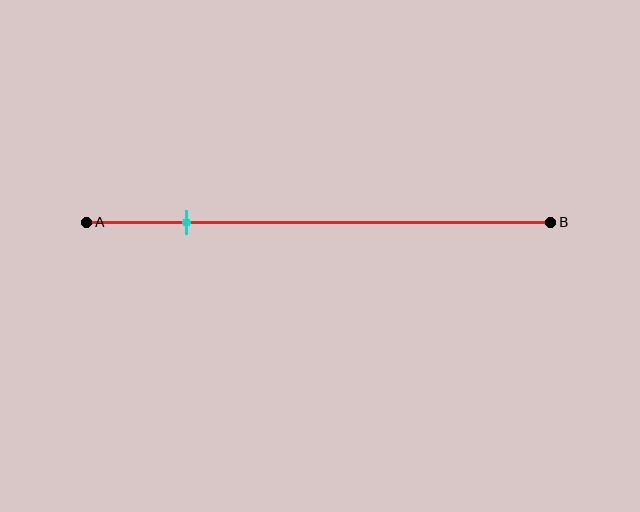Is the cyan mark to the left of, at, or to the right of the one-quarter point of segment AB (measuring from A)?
The cyan mark is to the left of the one-quarter point of segment AB.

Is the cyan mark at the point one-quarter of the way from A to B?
No, the mark is at about 20% from A, not at the 25% one-quarter point.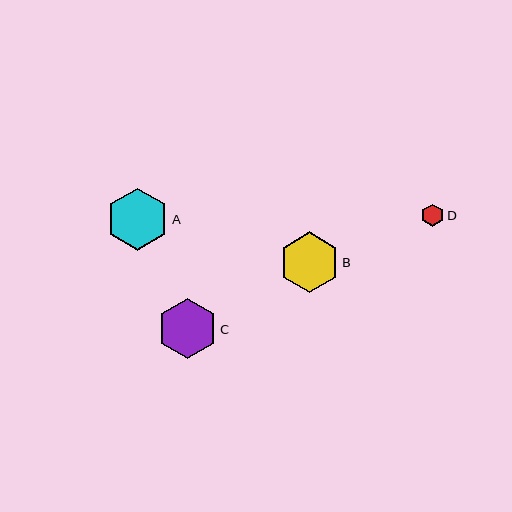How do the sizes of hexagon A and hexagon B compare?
Hexagon A and hexagon B are approximately the same size.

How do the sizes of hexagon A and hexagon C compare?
Hexagon A and hexagon C are approximately the same size.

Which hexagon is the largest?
Hexagon A is the largest with a size of approximately 62 pixels.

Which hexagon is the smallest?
Hexagon D is the smallest with a size of approximately 22 pixels.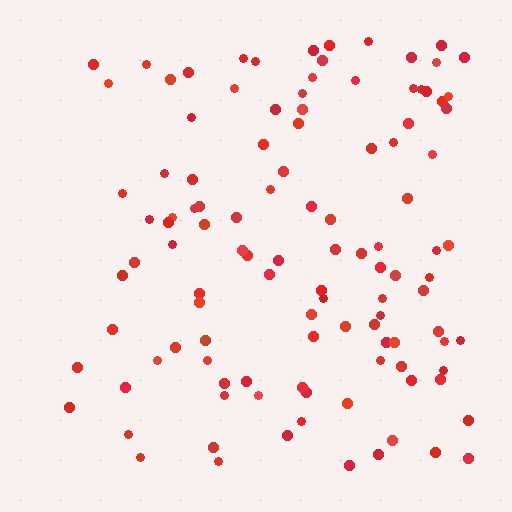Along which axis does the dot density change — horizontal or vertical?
Horizontal.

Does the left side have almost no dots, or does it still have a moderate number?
Still a moderate number, just noticeably fewer than the right.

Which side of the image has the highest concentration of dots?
The right.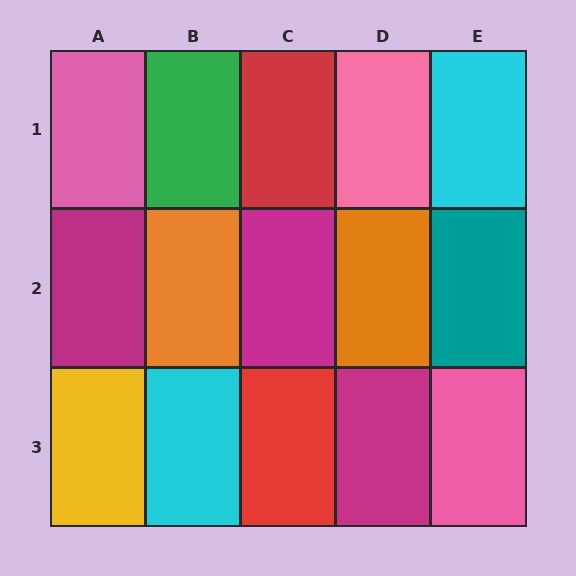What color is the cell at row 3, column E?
Pink.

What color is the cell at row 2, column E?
Teal.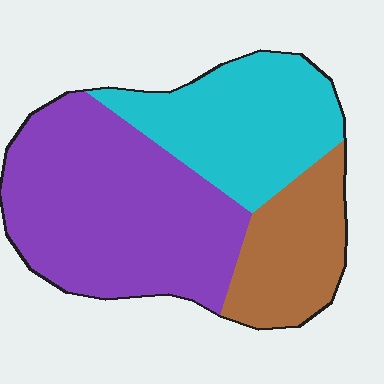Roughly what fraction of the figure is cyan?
Cyan covers about 30% of the figure.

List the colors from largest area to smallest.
From largest to smallest: purple, cyan, brown.